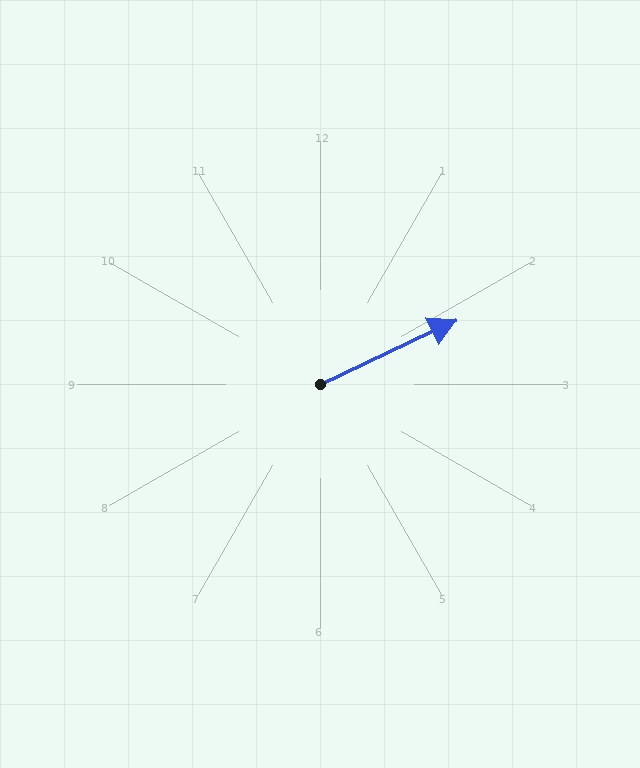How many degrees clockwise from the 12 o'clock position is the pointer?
Approximately 65 degrees.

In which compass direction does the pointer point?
Northeast.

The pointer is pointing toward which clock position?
Roughly 2 o'clock.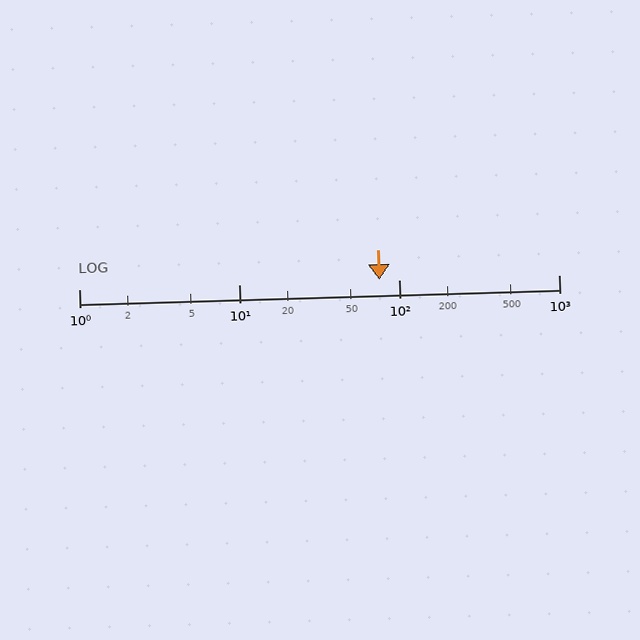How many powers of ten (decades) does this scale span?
The scale spans 3 decades, from 1 to 1000.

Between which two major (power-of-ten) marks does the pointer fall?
The pointer is between 10 and 100.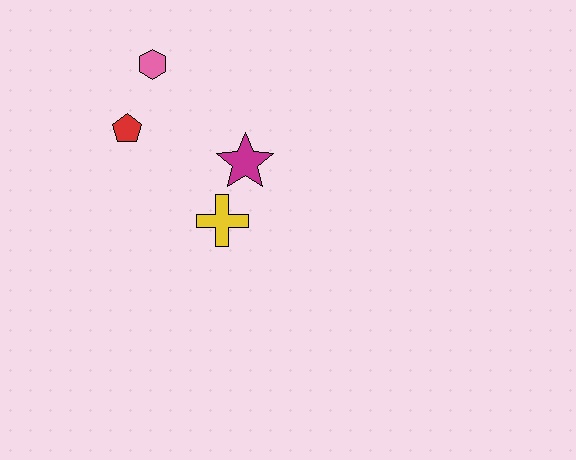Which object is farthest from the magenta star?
The pink hexagon is farthest from the magenta star.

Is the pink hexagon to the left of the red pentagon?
No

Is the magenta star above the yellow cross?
Yes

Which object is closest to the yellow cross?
The magenta star is closest to the yellow cross.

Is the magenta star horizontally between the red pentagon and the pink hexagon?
No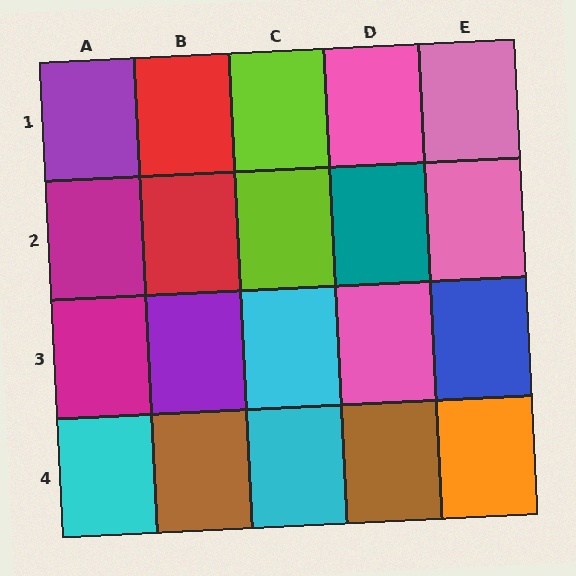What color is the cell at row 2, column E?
Pink.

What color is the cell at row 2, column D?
Teal.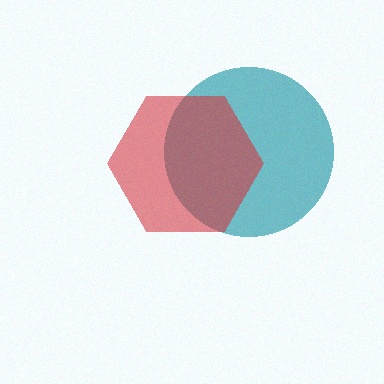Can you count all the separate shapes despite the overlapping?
Yes, there are 2 separate shapes.